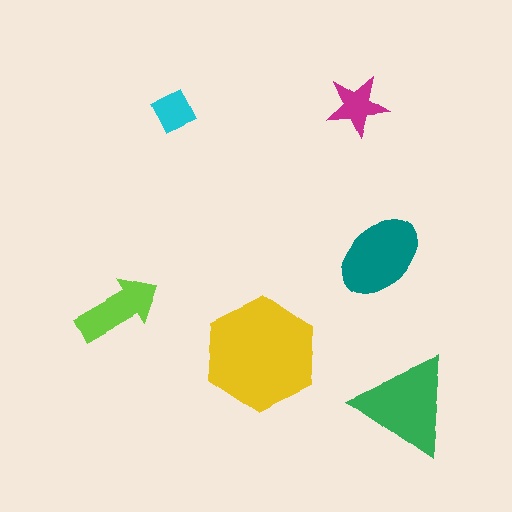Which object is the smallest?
The cyan square.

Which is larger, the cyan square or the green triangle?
The green triangle.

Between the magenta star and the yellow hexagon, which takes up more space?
The yellow hexagon.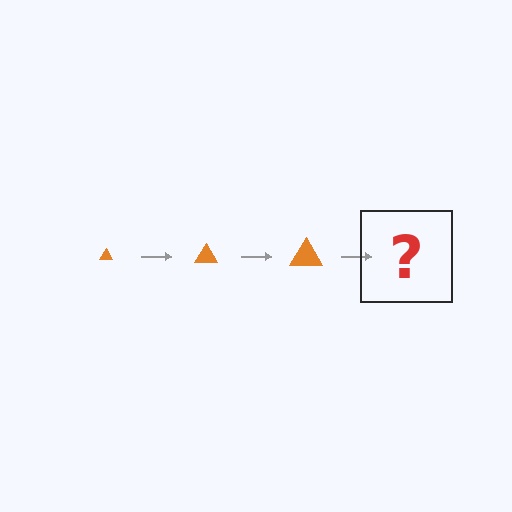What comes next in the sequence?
The next element should be an orange triangle, larger than the previous one.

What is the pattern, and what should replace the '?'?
The pattern is that the triangle gets progressively larger each step. The '?' should be an orange triangle, larger than the previous one.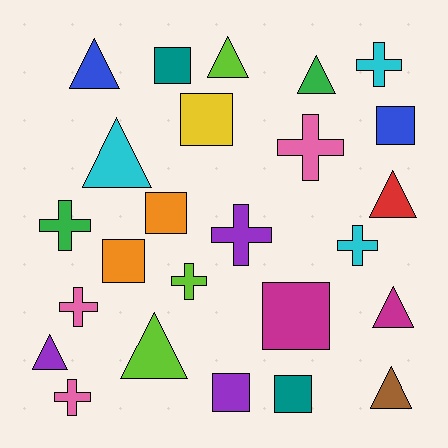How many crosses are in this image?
There are 8 crosses.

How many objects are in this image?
There are 25 objects.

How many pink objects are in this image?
There are 3 pink objects.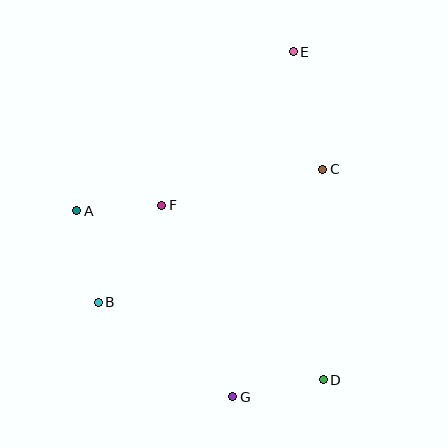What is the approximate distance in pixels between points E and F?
The distance between E and F is approximately 202 pixels.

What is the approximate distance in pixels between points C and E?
The distance between C and E is approximately 121 pixels.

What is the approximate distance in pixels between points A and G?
The distance between A and G is approximately 243 pixels.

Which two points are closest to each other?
Points A and F are closest to each other.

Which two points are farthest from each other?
Points E and G are farthest from each other.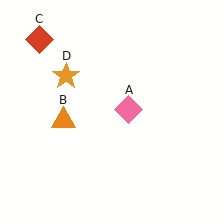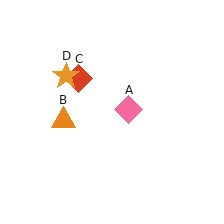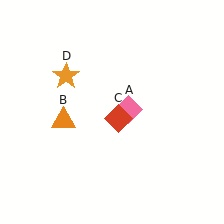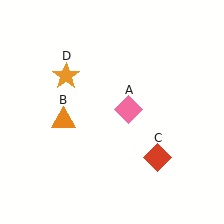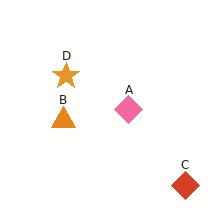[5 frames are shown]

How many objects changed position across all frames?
1 object changed position: red diamond (object C).